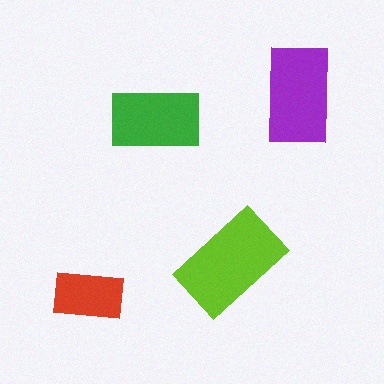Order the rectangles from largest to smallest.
the lime one, the purple one, the green one, the red one.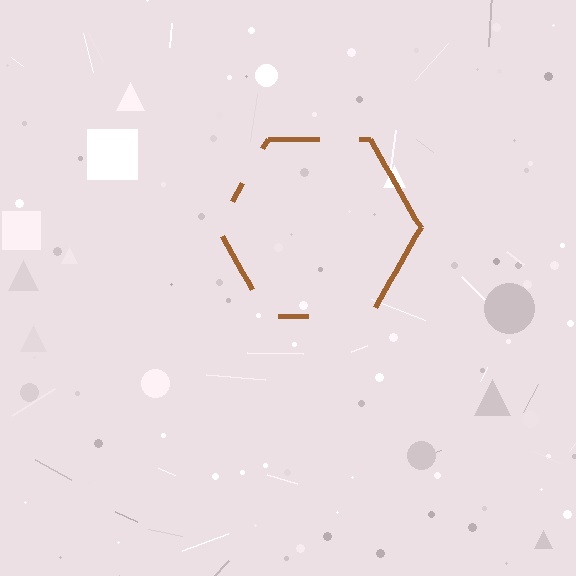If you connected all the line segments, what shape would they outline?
They would outline a hexagon.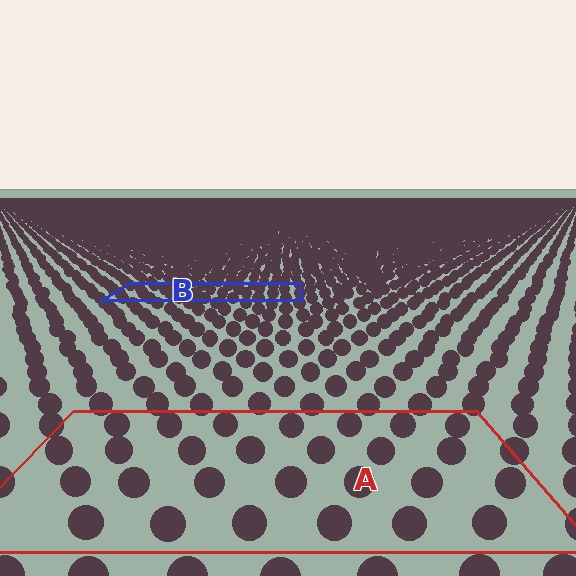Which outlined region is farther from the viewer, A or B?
Region B is farther from the viewer — the texture elements inside it appear smaller and more densely packed.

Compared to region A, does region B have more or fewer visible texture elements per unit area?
Region B has more texture elements per unit area — they are packed more densely because it is farther away.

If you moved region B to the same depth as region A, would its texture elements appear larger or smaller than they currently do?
They would appear larger. At a closer depth, the same texture elements are projected at a bigger on-screen size.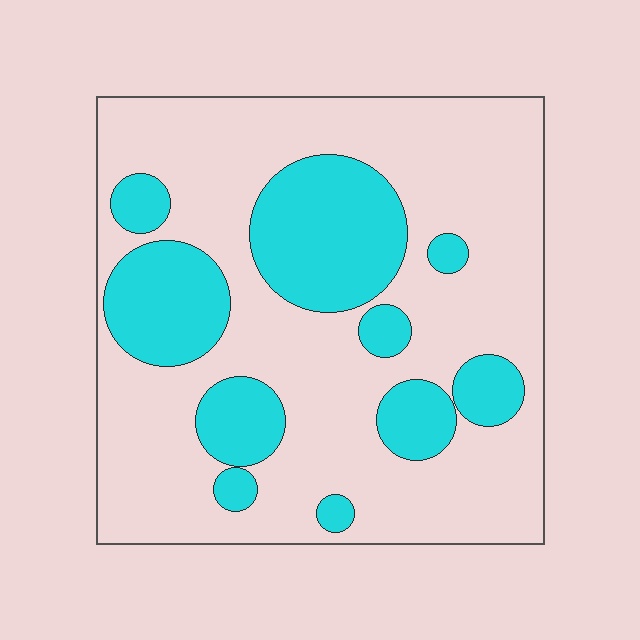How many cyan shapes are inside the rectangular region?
10.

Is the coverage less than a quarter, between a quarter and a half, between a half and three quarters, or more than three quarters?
Between a quarter and a half.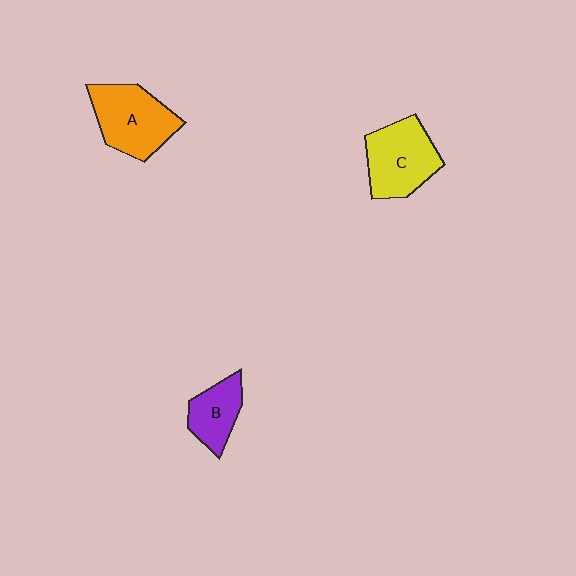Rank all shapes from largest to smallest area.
From largest to smallest: A (orange), C (yellow), B (purple).